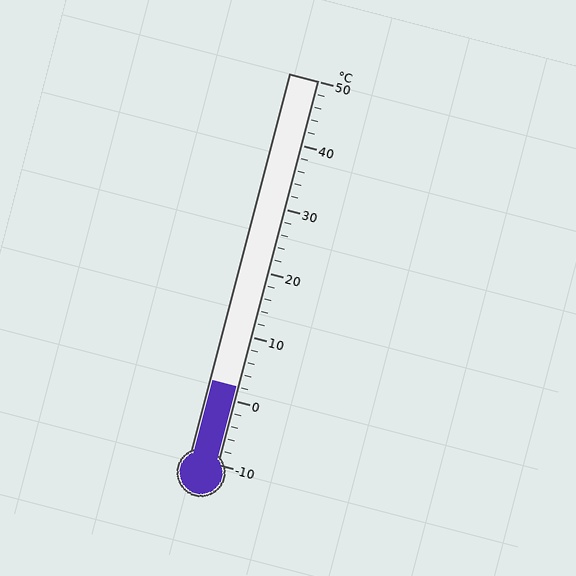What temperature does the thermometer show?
The thermometer shows approximately 2°C.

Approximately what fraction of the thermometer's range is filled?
The thermometer is filled to approximately 20% of its range.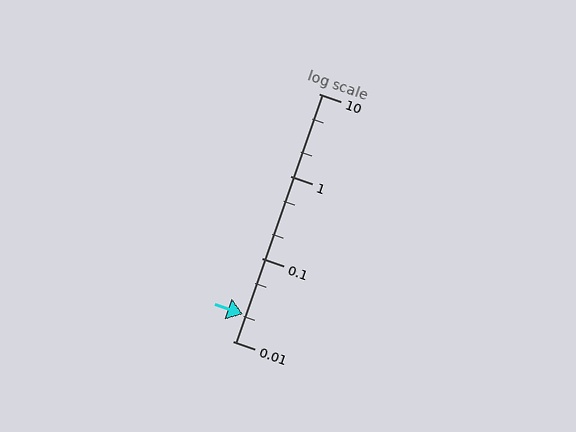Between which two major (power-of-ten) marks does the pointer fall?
The pointer is between 0.01 and 0.1.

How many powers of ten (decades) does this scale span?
The scale spans 3 decades, from 0.01 to 10.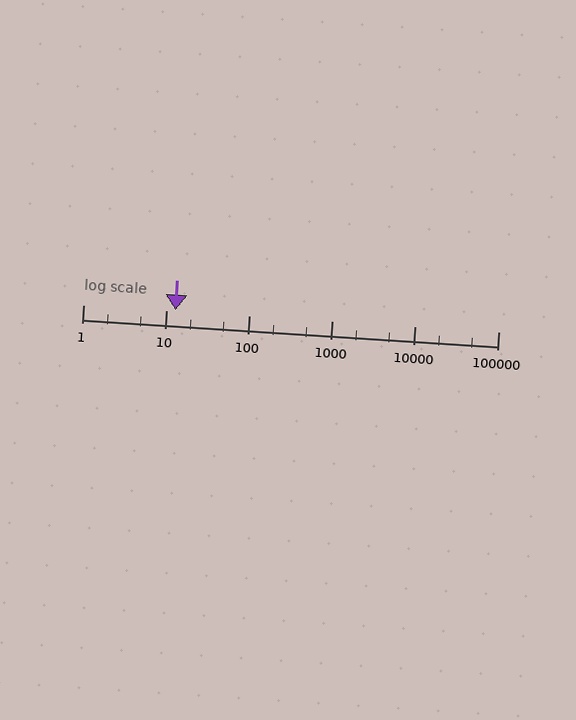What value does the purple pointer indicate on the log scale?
The pointer indicates approximately 13.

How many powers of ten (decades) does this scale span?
The scale spans 5 decades, from 1 to 100000.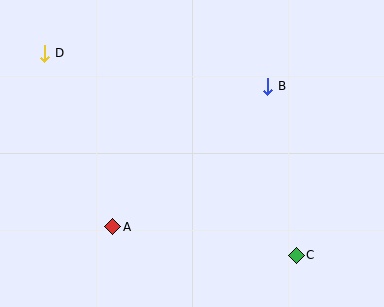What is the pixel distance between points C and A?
The distance between C and A is 186 pixels.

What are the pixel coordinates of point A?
Point A is at (113, 227).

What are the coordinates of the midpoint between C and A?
The midpoint between C and A is at (205, 241).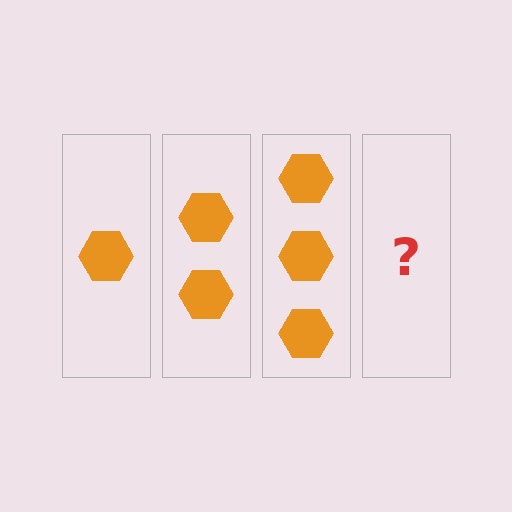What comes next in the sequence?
The next element should be 4 hexagons.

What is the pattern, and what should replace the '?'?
The pattern is that each step adds one more hexagon. The '?' should be 4 hexagons.